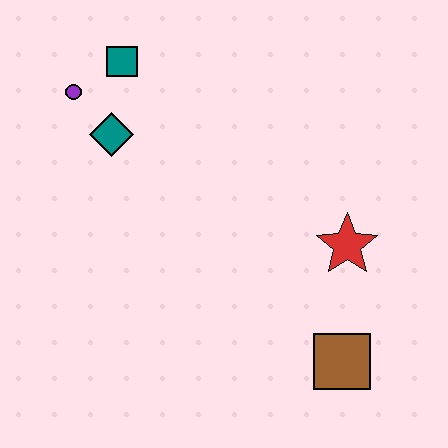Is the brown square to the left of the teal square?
No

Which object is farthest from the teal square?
The brown square is farthest from the teal square.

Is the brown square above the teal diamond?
No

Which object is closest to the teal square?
The purple circle is closest to the teal square.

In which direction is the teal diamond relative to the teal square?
The teal diamond is below the teal square.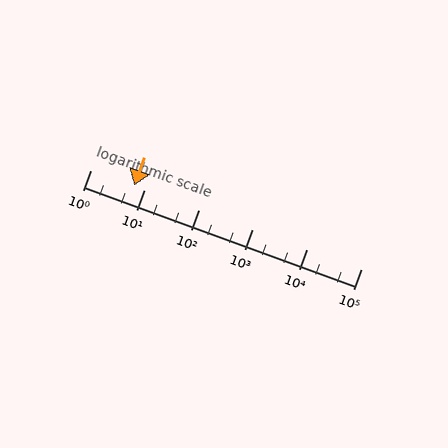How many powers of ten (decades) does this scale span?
The scale spans 5 decades, from 1 to 100000.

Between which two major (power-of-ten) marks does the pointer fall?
The pointer is between 1 and 10.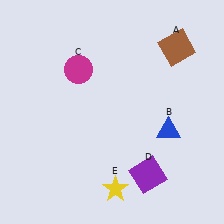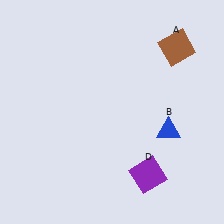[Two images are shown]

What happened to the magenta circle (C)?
The magenta circle (C) was removed in Image 2. It was in the top-left area of Image 1.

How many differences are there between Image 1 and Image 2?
There are 2 differences between the two images.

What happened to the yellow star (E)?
The yellow star (E) was removed in Image 2. It was in the bottom-right area of Image 1.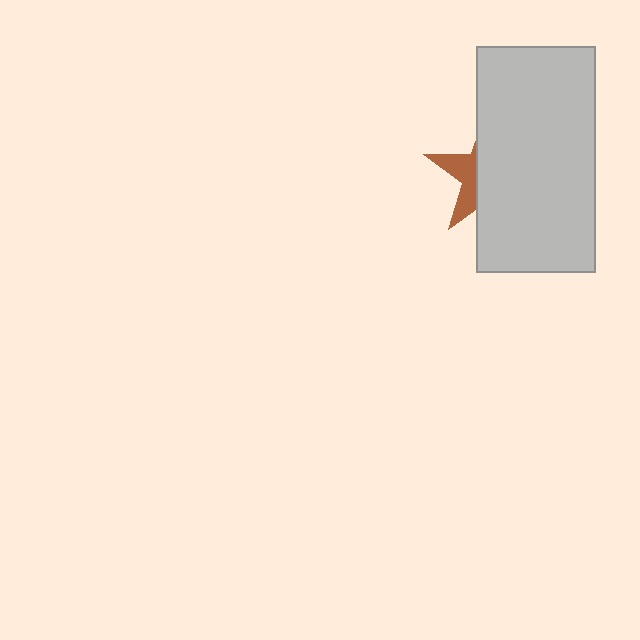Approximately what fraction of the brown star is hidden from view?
Roughly 69% of the brown star is hidden behind the light gray rectangle.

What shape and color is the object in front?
The object in front is a light gray rectangle.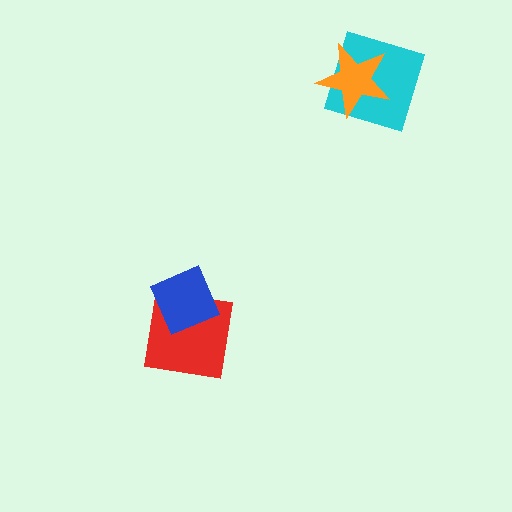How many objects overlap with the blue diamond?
1 object overlaps with the blue diamond.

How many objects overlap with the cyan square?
1 object overlaps with the cyan square.